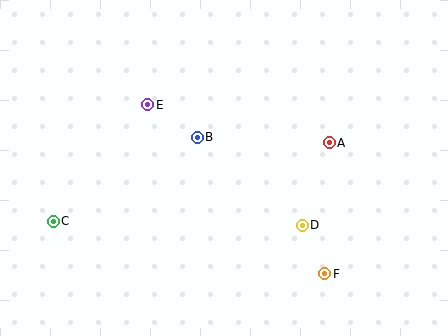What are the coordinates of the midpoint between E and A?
The midpoint between E and A is at (238, 124).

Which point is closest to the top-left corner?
Point E is closest to the top-left corner.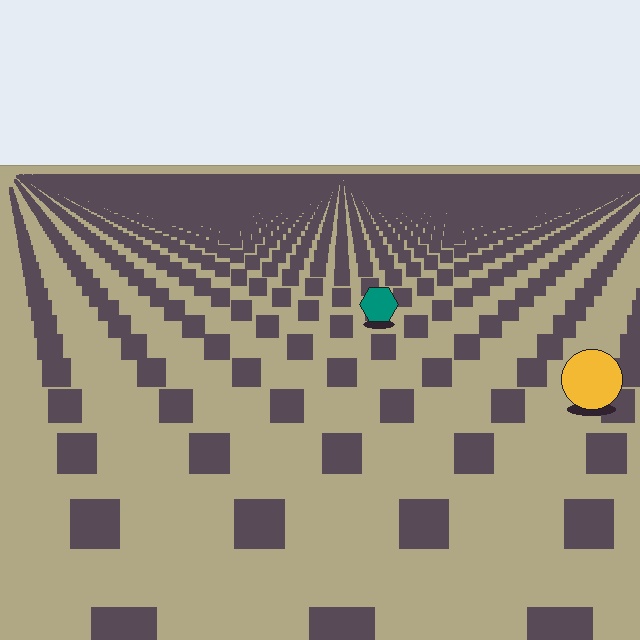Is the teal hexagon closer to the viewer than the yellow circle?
No. The yellow circle is closer — you can tell from the texture gradient: the ground texture is coarser near it.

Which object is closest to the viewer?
The yellow circle is closest. The texture marks near it are larger and more spread out.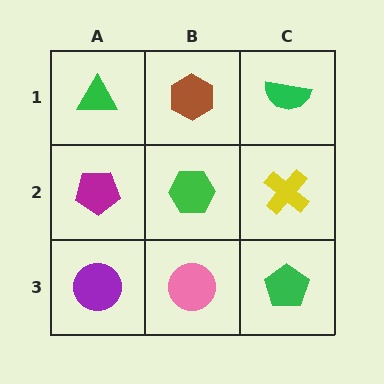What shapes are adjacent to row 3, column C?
A yellow cross (row 2, column C), a pink circle (row 3, column B).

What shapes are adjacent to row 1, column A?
A magenta pentagon (row 2, column A), a brown hexagon (row 1, column B).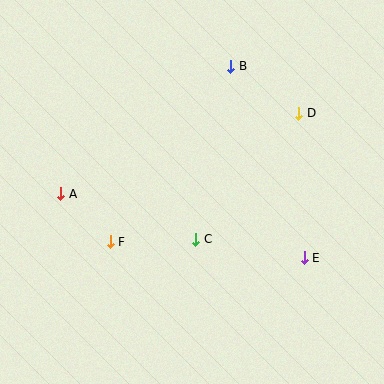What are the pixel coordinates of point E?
Point E is at (304, 258).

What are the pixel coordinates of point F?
Point F is at (110, 242).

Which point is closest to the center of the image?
Point C at (196, 239) is closest to the center.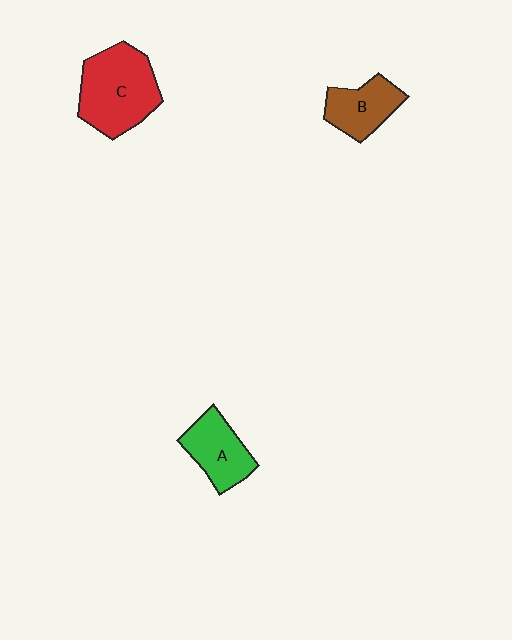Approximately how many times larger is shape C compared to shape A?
Approximately 1.6 times.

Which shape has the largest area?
Shape C (red).